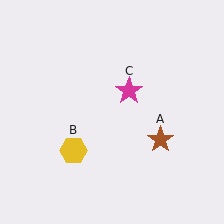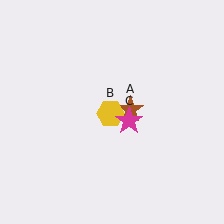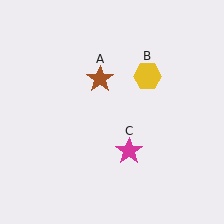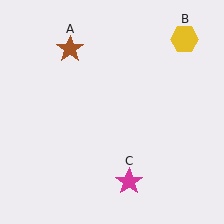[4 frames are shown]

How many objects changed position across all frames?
3 objects changed position: brown star (object A), yellow hexagon (object B), magenta star (object C).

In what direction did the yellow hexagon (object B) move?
The yellow hexagon (object B) moved up and to the right.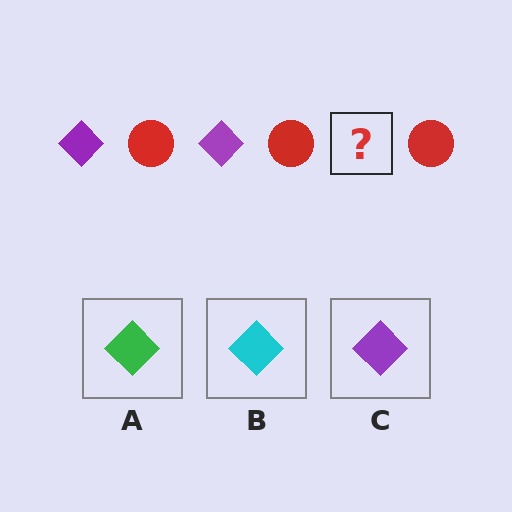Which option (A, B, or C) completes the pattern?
C.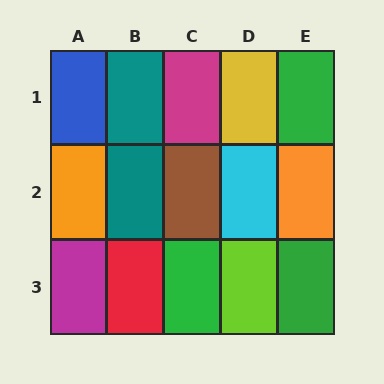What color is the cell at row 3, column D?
Lime.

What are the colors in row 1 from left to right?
Blue, teal, magenta, yellow, green.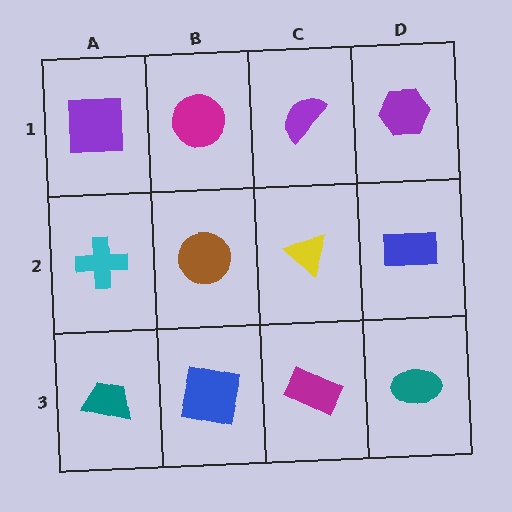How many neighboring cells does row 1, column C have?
3.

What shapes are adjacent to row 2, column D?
A purple hexagon (row 1, column D), a teal ellipse (row 3, column D), a yellow triangle (row 2, column C).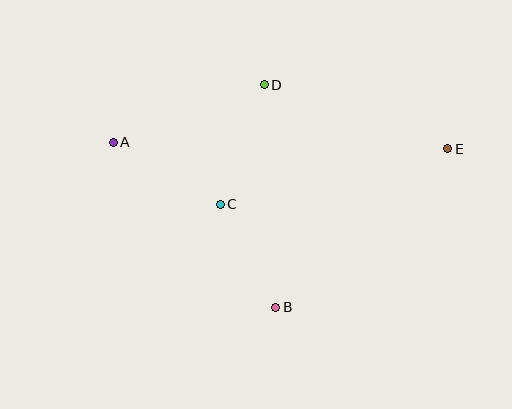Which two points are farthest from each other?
Points A and E are farthest from each other.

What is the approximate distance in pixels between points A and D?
The distance between A and D is approximately 162 pixels.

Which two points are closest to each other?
Points B and C are closest to each other.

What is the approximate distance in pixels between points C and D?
The distance between C and D is approximately 127 pixels.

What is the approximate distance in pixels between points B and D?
The distance between B and D is approximately 222 pixels.